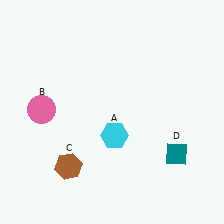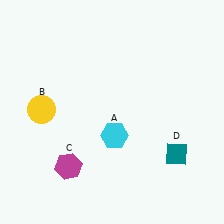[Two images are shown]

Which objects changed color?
B changed from pink to yellow. C changed from brown to magenta.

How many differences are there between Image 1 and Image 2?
There are 2 differences between the two images.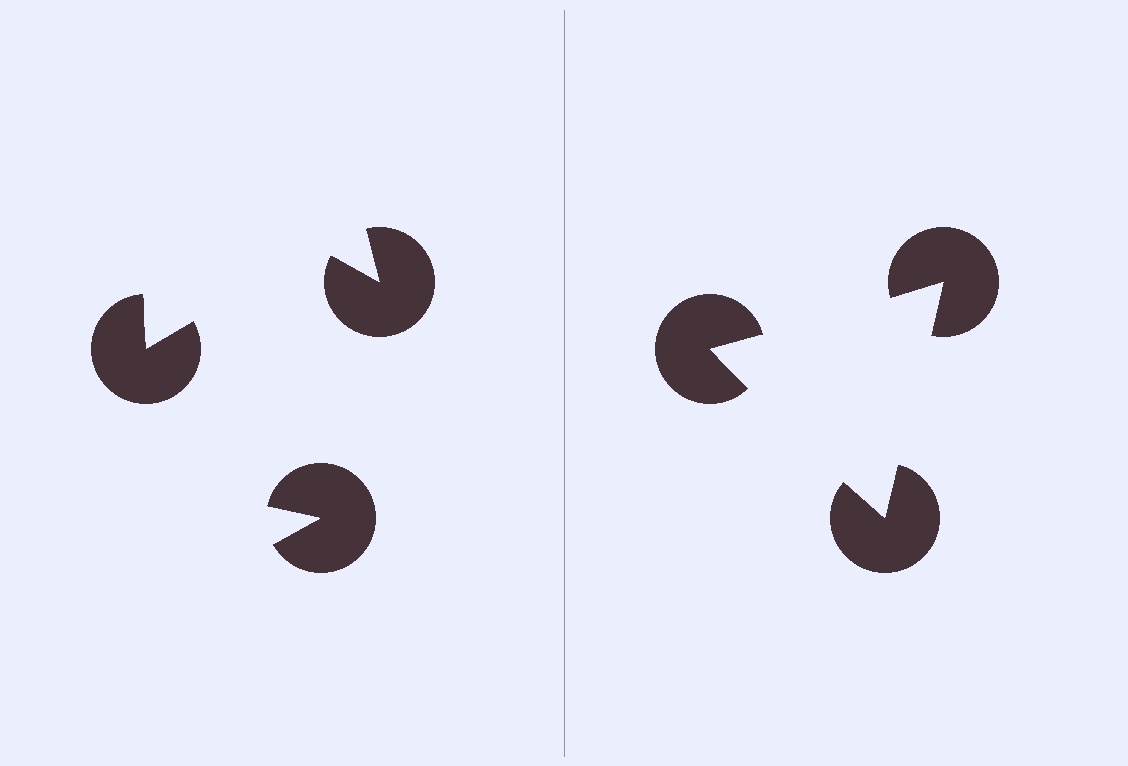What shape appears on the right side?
An illusory triangle.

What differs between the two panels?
The pac-man discs are positioned identically on both sides; only the wedge orientations differ. On the right they align to a triangle; on the left they are misaligned.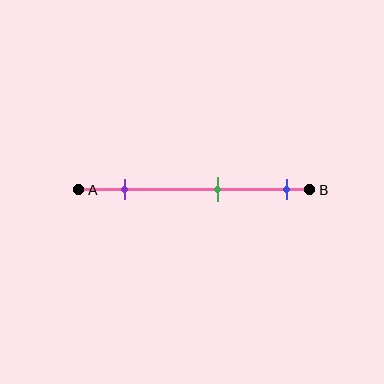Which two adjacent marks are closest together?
The green and blue marks are the closest adjacent pair.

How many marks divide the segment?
There are 3 marks dividing the segment.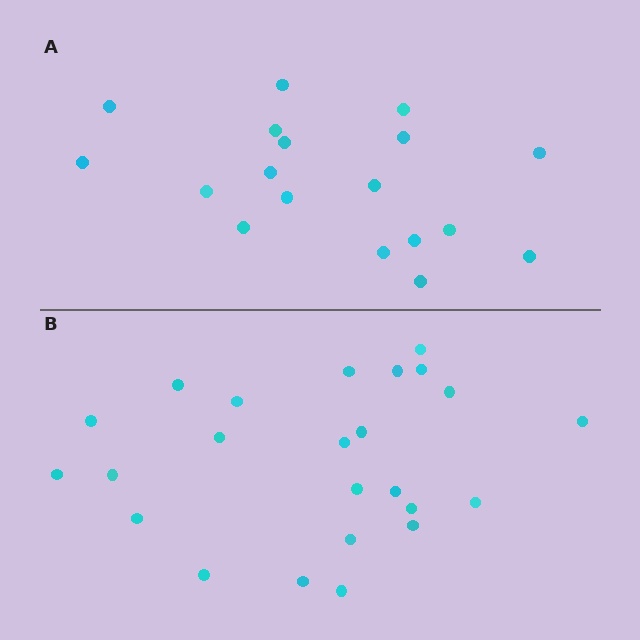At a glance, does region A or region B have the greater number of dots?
Region B (the bottom region) has more dots.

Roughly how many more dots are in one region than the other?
Region B has about 6 more dots than region A.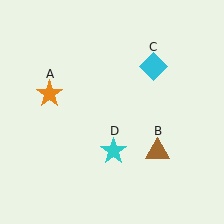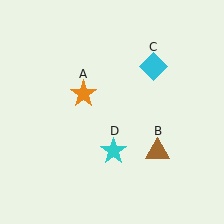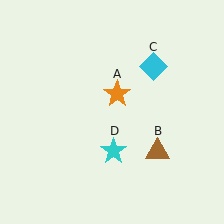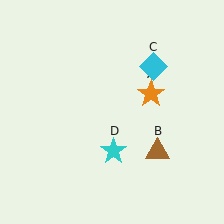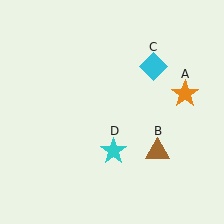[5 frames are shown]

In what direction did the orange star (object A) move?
The orange star (object A) moved right.